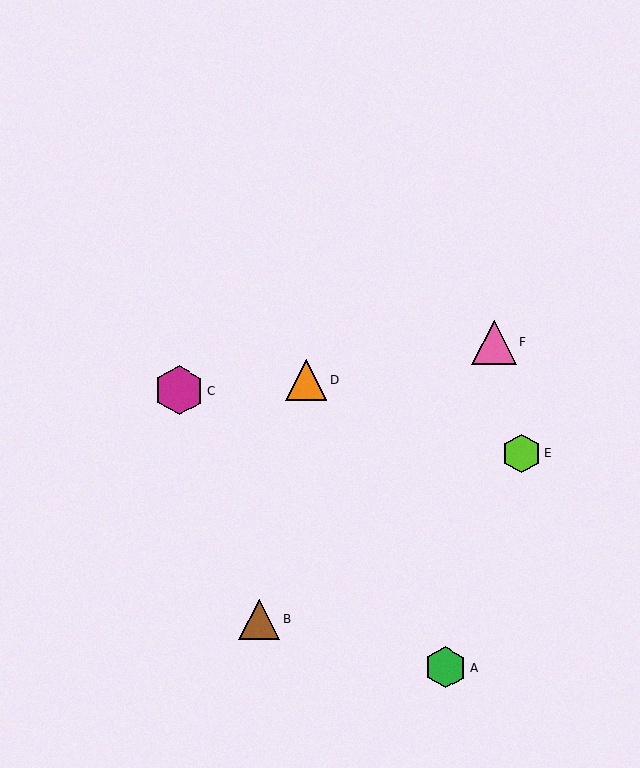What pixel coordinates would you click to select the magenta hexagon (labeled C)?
Click at (179, 391) to select the magenta hexagon C.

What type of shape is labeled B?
Shape B is a brown triangle.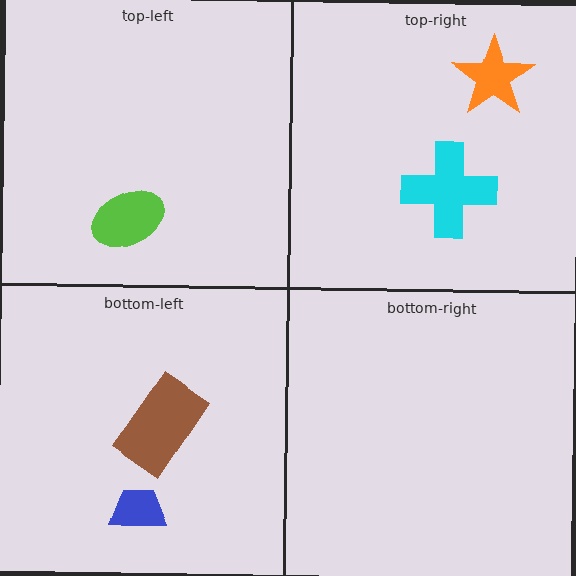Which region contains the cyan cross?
The top-right region.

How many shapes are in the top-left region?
1.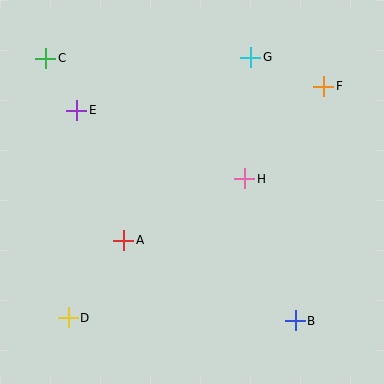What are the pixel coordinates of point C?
Point C is at (46, 58).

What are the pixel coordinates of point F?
Point F is at (324, 86).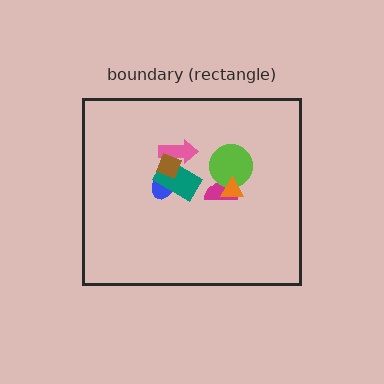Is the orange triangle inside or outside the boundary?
Inside.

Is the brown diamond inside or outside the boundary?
Inside.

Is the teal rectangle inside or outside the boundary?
Inside.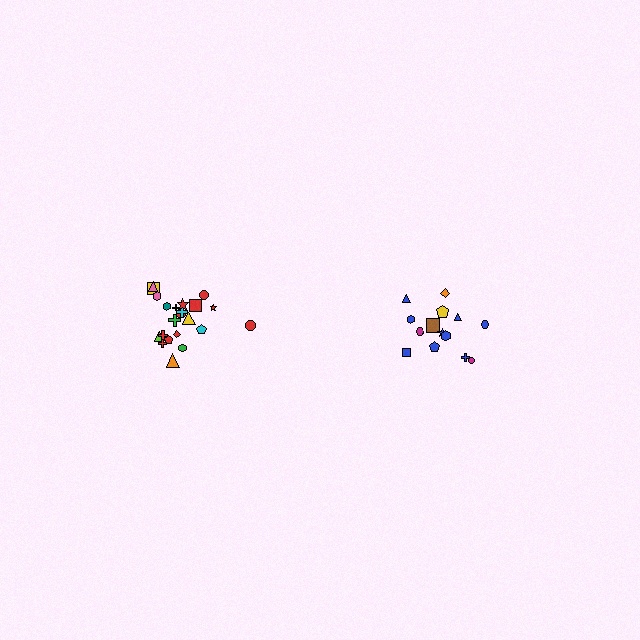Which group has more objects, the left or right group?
The left group.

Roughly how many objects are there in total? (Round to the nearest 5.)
Roughly 35 objects in total.